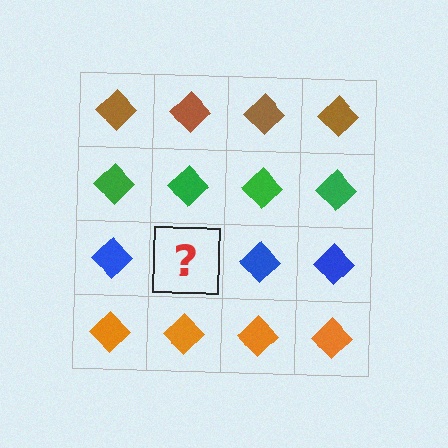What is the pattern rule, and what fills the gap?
The rule is that each row has a consistent color. The gap should be filled with a blue diamond.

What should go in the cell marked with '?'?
The missing cell should contain a blue diamond.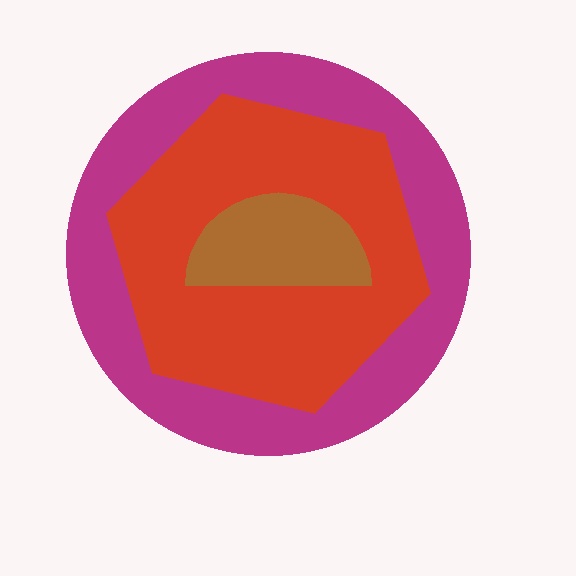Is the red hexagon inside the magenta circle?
Yes.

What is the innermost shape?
The brown semicircle.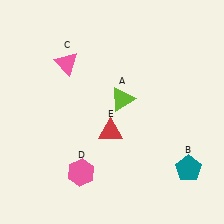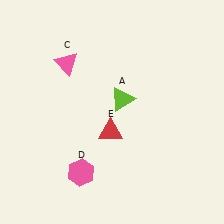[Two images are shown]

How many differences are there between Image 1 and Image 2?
There is 1 difference between the two images.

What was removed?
The teal pentagon (B) was removed in Image 2.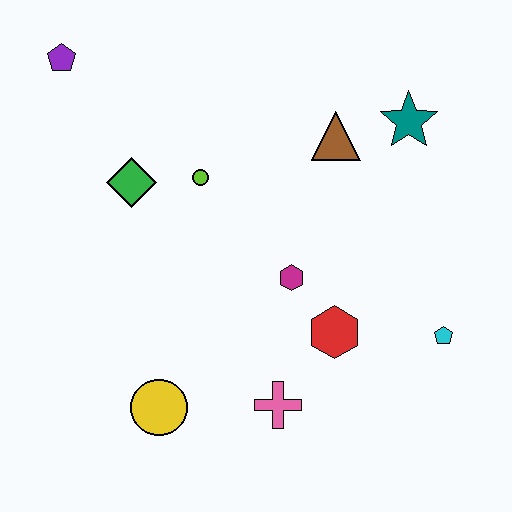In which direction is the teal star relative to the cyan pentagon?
The teal star is above the cyan pentagon.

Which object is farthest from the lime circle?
The cyan pentagon is farthest from the lime circle.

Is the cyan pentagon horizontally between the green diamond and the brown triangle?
No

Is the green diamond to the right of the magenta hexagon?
No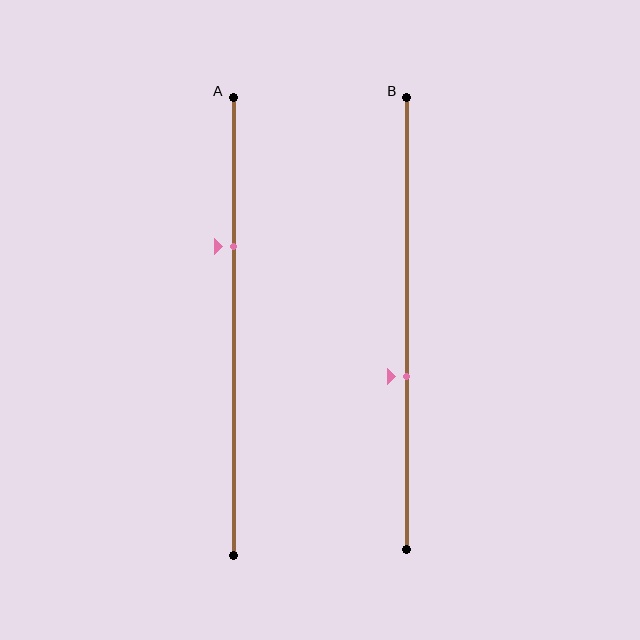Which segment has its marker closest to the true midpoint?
Segment B has its marker closest to the true midpoint.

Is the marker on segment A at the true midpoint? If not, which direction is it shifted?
No, the marker on segment A is shifted upward by about 17% of the segment length.